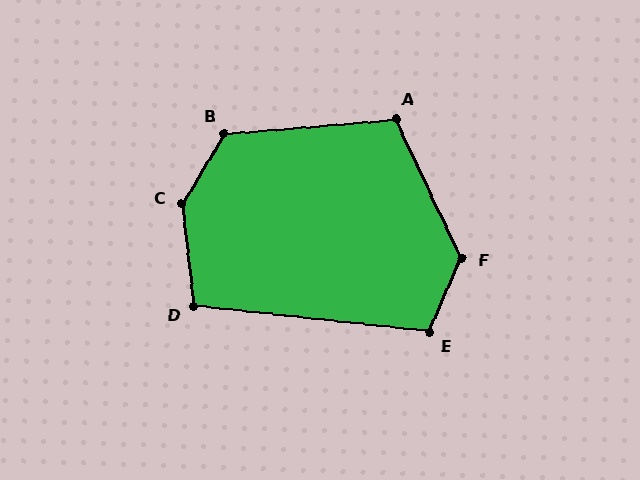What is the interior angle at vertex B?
Approximately 126 degrees (obtuse).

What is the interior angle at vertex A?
Approximately 110 degrees (obtuse).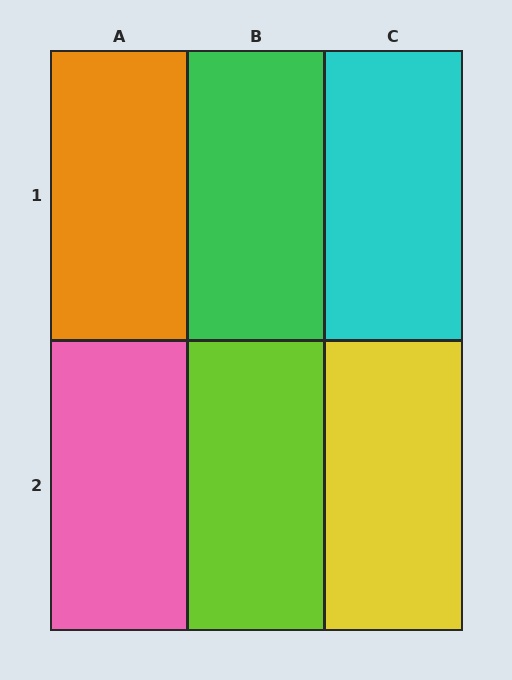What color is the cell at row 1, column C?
Cyan.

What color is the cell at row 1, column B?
Green.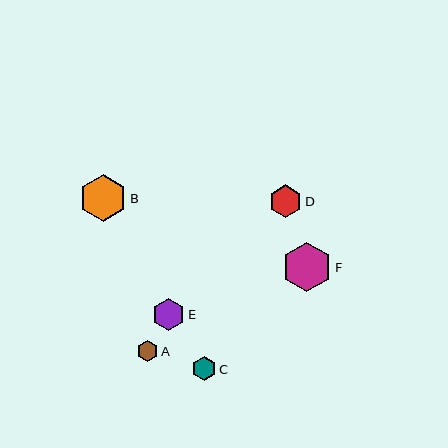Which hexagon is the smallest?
Hexagon A is the smallest with a size of approximately 21 pixels.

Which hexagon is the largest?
Hexagon F is the largest with a size of approximately 50 pixels.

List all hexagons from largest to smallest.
From largest to smallest: F, B, D, E, C, A.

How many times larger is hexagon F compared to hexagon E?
Hexagon F is approximately 1.6 times the size of hexagon E.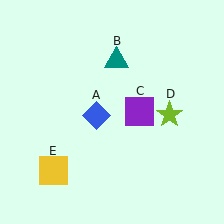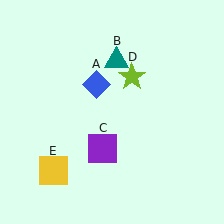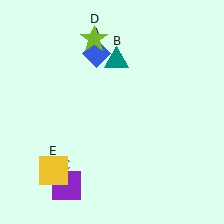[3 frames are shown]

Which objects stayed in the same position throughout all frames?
Teal triangle (object B) and yellow square (object E) remained stationary.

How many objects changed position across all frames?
3 objects changed position: blue diamond (object A), purple square (object C), lime star (object D).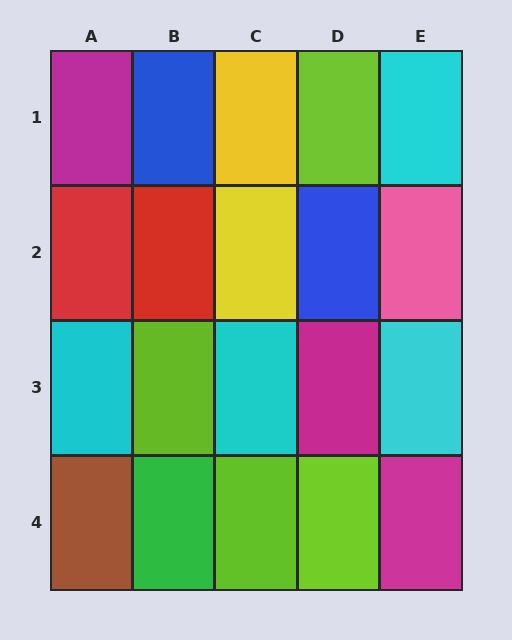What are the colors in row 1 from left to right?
Magenta, blue, yellow, lime, cyan.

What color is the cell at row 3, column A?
Cyan.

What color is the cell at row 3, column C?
Cyan.